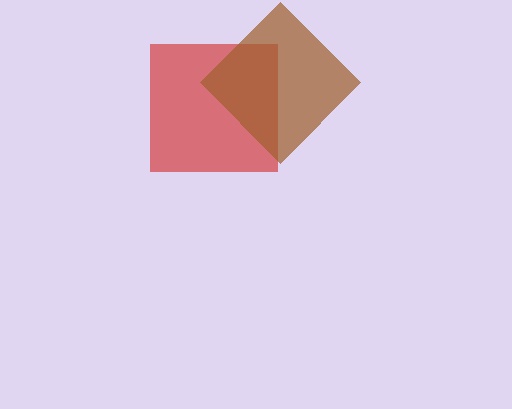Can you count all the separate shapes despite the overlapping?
Yes, there are 2 separate shapes.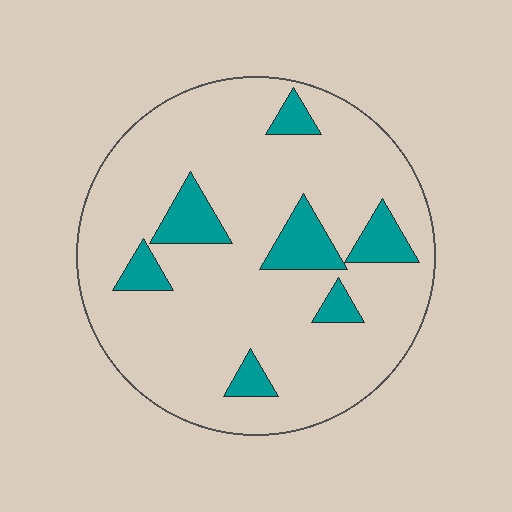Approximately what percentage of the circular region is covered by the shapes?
Approximately 15%.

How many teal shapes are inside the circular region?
7.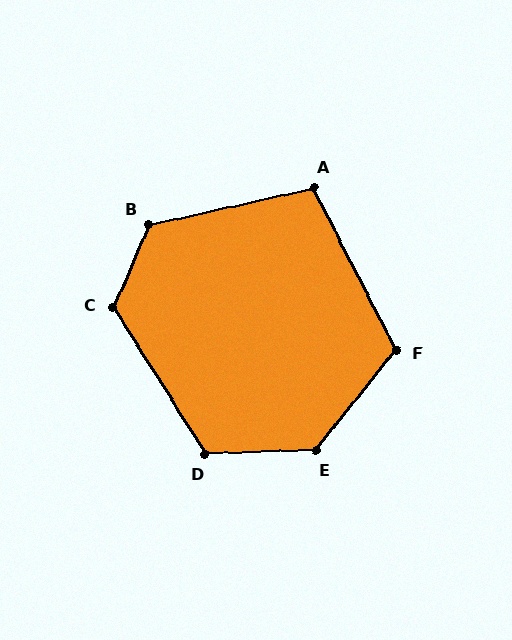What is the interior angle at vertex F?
Approximately 114 degrees (obtuse).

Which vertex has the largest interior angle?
E, at approximately 131 degrees.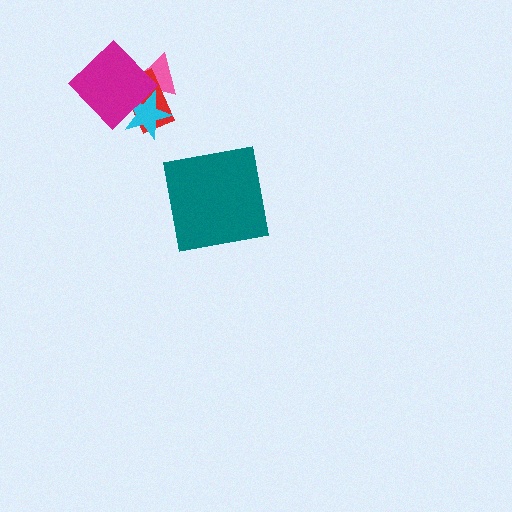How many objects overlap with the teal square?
0 objects overlap with the teal square.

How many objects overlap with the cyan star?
3 objects overlap with the cyan star.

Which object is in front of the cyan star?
The magenta diamond is in front of the cyan star.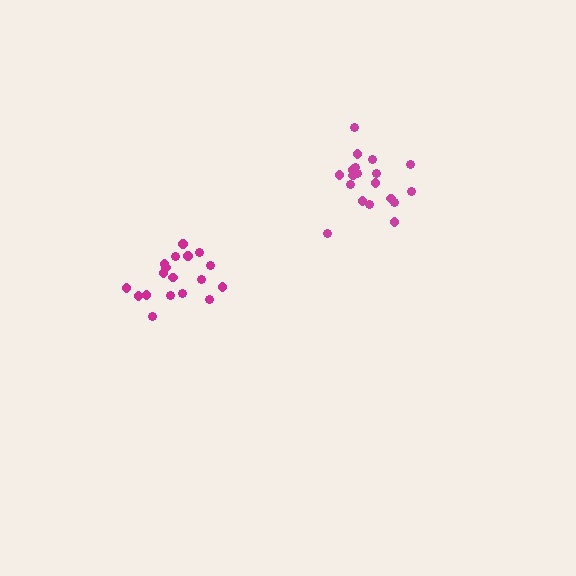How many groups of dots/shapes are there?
There are 2 groups.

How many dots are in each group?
Group 1: 19 dots, Group 2: 18 dots (37 total).